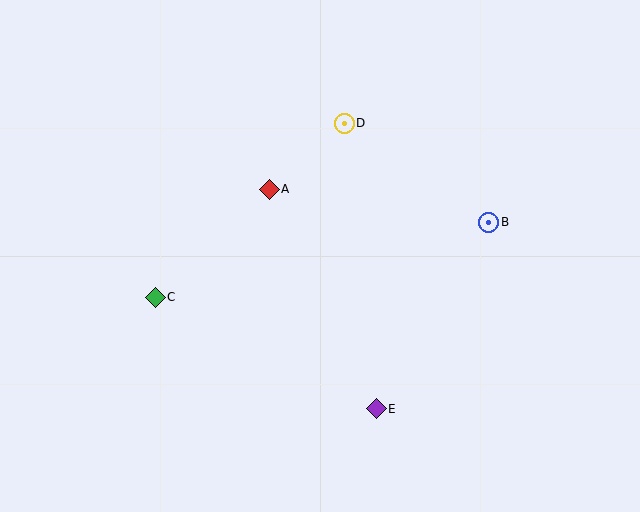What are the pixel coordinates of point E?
Point E is at (376, 409).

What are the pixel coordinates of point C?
Point C is at (155, 297).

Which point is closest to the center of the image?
Point A at (269, 189) is closest to the center.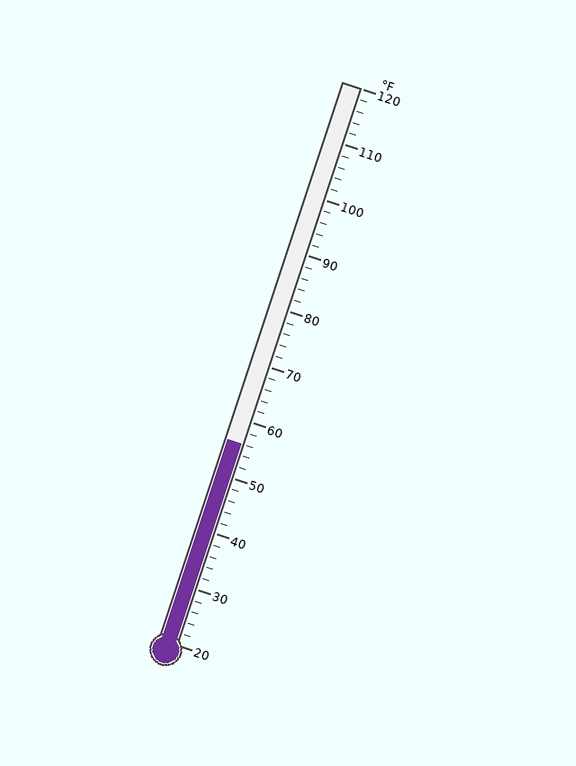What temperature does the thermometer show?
The thermometer shows approximately 56°F.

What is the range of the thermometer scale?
The thermometer scale ranges from 20°F to 120°F.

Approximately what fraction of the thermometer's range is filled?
The thermometer is filled to approximately 35% of its range.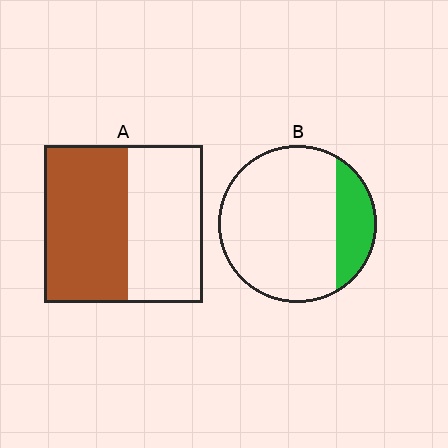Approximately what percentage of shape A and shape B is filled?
A is approximately 55% and B is approximately 20%.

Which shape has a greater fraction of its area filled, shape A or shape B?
Shape A.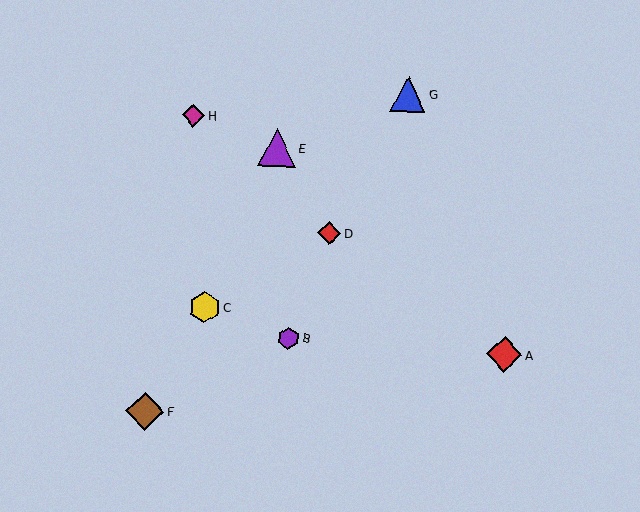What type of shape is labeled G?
Shape G is a blue triangle.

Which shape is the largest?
The brown diamond (labeled F) is the largest.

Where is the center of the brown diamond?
The center of the brown diamond is at (145, 411).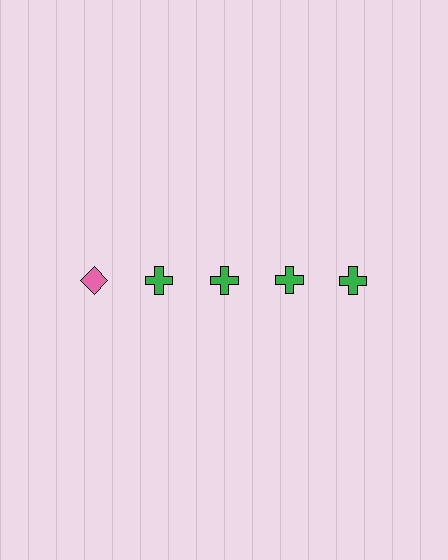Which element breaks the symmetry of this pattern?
The pink diamond in the top row, leftmost column breaks the symmetry. All other shapes are green crosses.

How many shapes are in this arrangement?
There are 5 shapes arranged in a grid pattern.